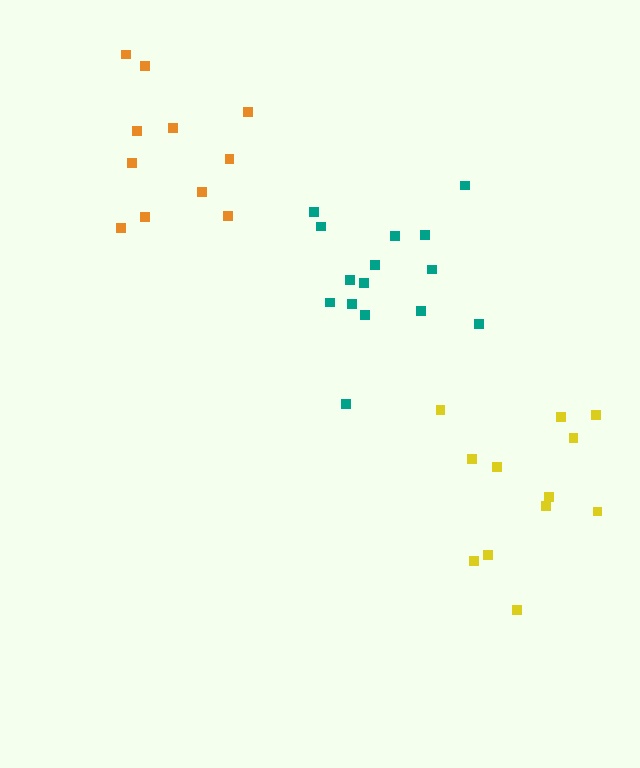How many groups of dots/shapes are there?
There are 3 groups.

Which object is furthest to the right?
The yellow cluster is rightmost.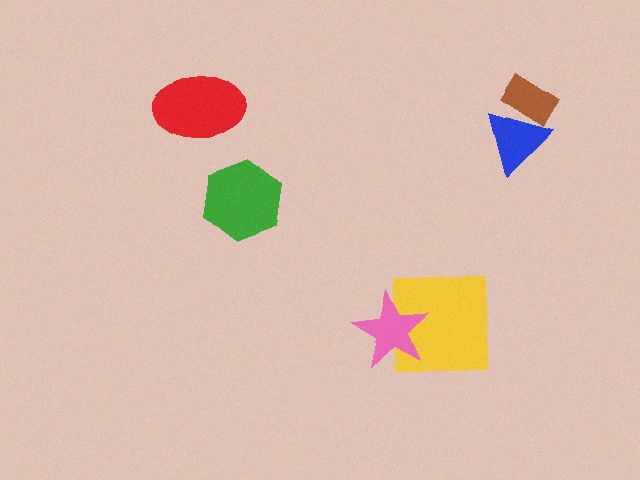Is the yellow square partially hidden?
Yes, it is partially covered by another shape.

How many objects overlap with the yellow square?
1 object overlaps with the yellow square.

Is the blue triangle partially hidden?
No, no other shape covers it.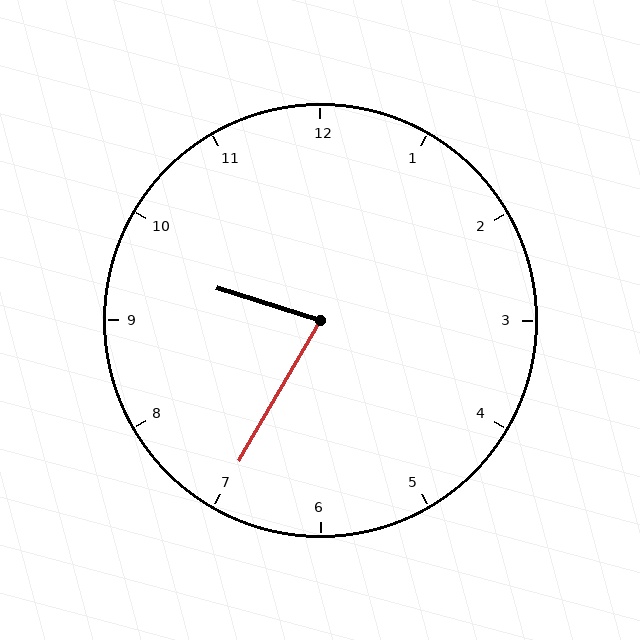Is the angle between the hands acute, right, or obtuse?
It is acute.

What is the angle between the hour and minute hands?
Approximately 78 degrees.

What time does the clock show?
9:35.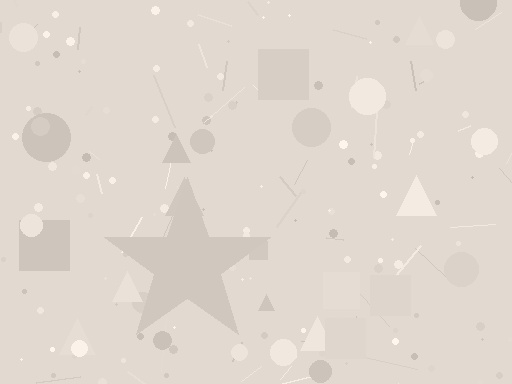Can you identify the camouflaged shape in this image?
The camouflaged shape is a star.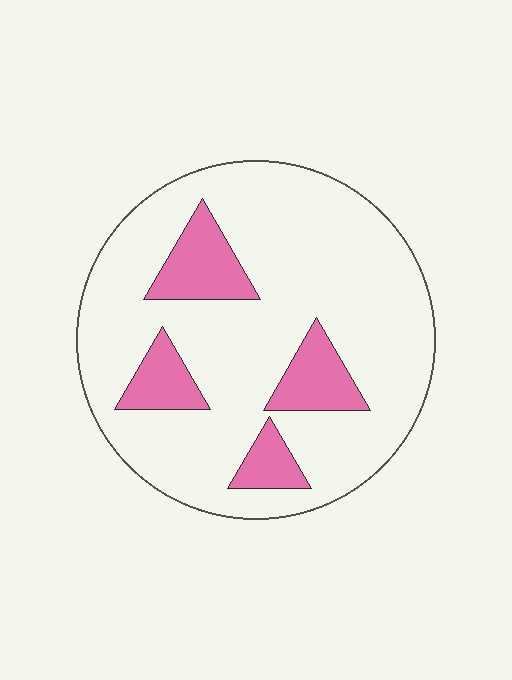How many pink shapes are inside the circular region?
4.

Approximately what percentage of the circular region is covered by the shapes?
Approximately 20%.